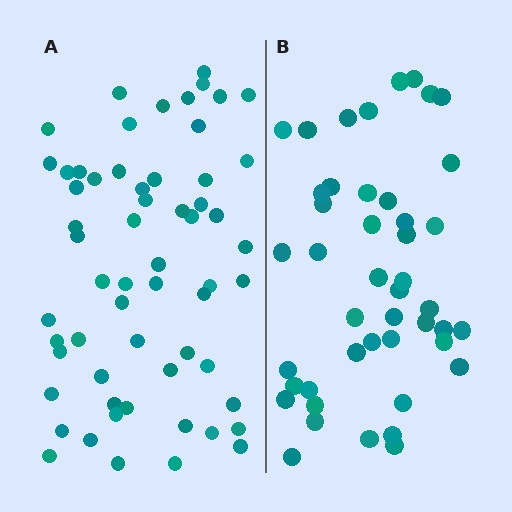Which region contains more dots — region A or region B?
Region A (the left region) has more dots.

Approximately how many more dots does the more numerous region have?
Region A has approximately 15 more dots than region B.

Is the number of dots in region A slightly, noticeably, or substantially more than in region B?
Region A has noticeably more, but not dramatically so. The ratio is roughly 1.3 to 1.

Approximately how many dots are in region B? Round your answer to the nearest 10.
About 40 dots. (The exact count is 45, which rounds to 40.)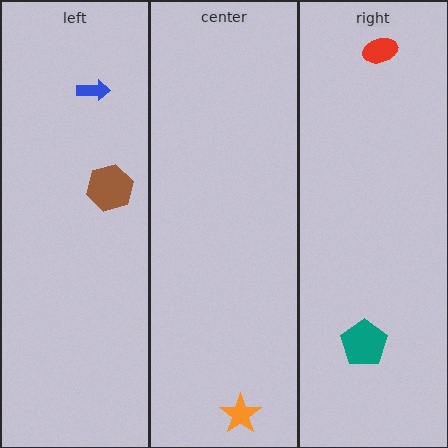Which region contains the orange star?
The center region.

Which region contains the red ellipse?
The right region.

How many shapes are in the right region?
2.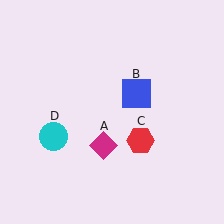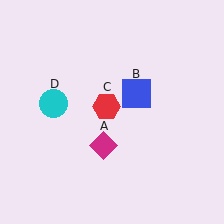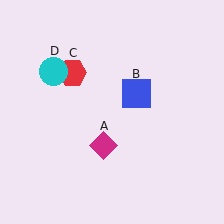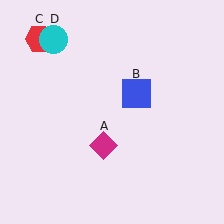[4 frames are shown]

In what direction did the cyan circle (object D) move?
The cyan circle (object D) moved up.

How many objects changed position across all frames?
2 objects changed position: red hexagon (object C), cyan circle (object D).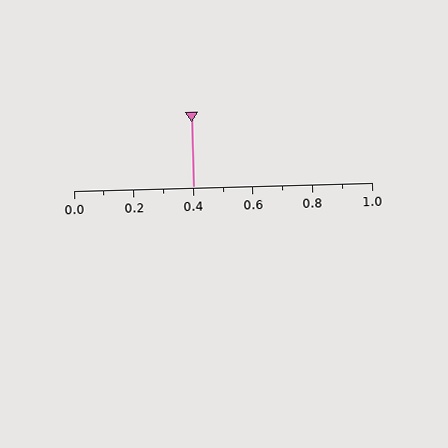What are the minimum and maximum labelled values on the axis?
The axis runs from 0.0 to 1.0.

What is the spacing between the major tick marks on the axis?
The major ticks are spaced 0.2 apart.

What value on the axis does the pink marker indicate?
The marker indicates approximately 0.4.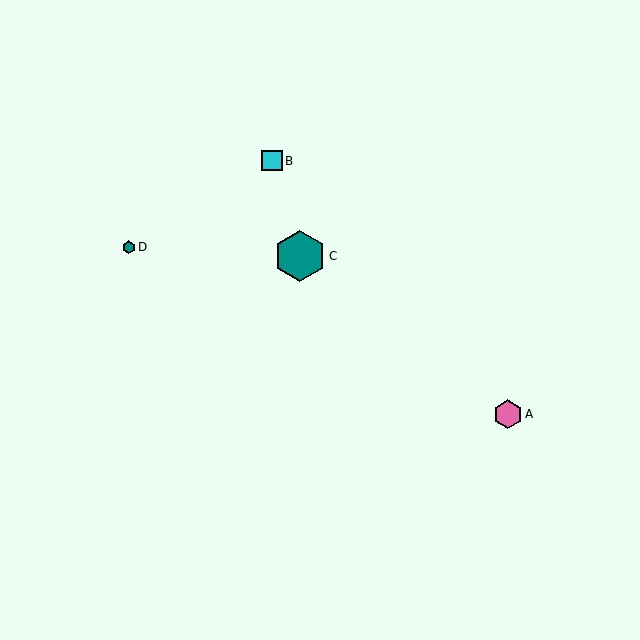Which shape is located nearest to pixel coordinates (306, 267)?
The teal hexagon (labeled C) at (300, 256) is nearest to that location.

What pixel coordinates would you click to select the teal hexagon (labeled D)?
Click at (129, 247) to select the teal hexagon D.